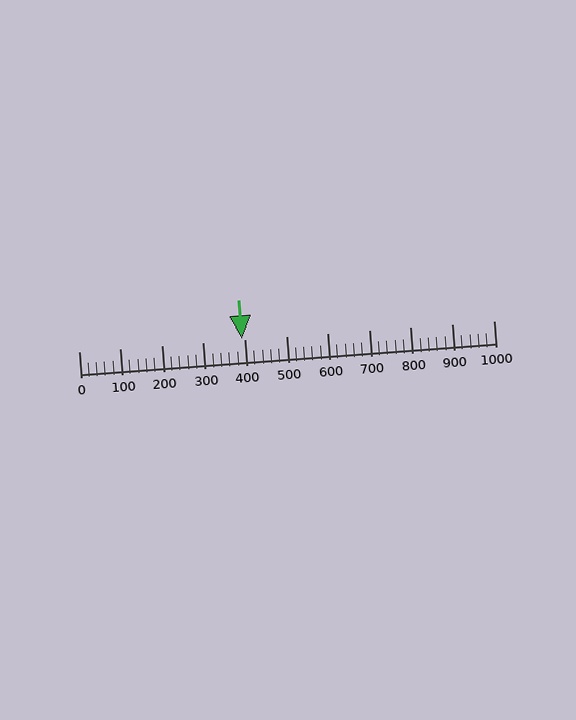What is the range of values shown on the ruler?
The ruler shows values from 0 to 1000.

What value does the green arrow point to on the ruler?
The green arrow points to approximately 394.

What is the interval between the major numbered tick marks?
The major tick marks are spaced 100 units apart.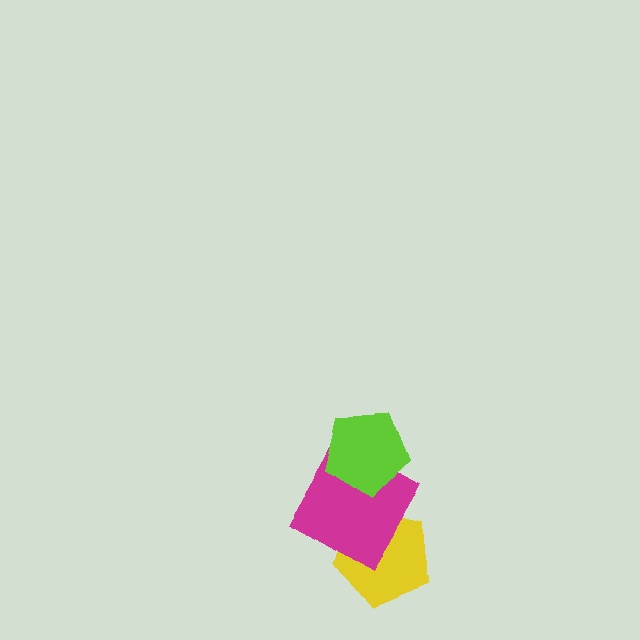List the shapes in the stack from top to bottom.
From top to bottom: the lime pentagon, the magenta square, the yellow pentagon.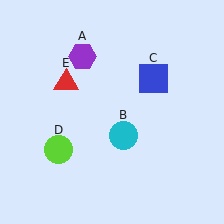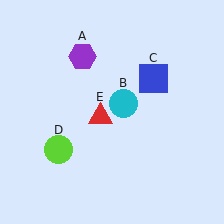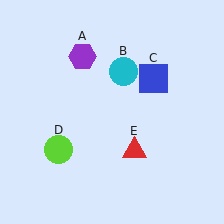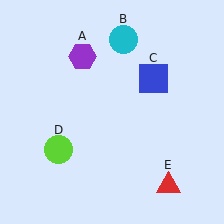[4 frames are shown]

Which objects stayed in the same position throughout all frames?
Purple hexagon (object A) and blue square (object C) and lime circle (object D) remained stationary.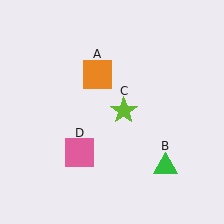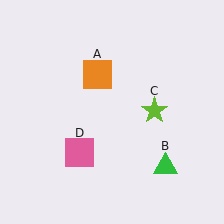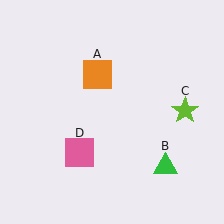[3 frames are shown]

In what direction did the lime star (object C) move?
The lime star (object C) moved right.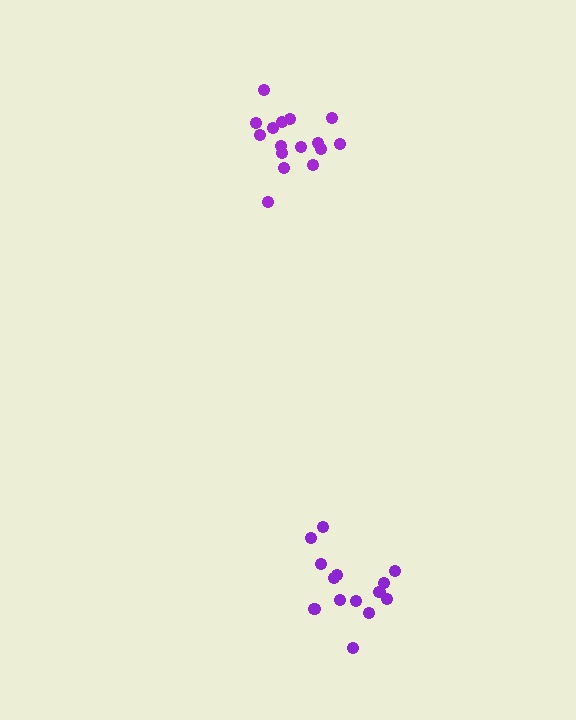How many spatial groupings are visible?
There are 2 spatial groupings.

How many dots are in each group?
Group 1: 14 dots, Group 2: 16 dots (30 total).